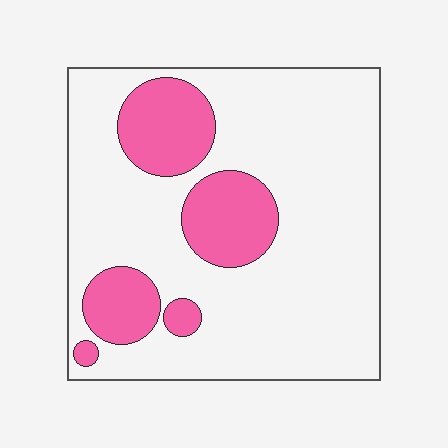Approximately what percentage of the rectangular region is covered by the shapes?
Approximately 20%.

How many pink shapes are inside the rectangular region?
5.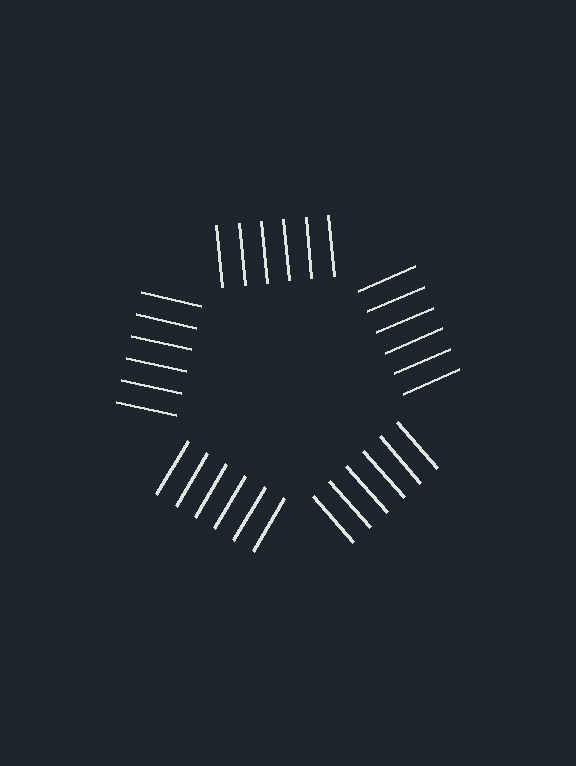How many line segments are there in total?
30 — 6 along each of the 5 edges.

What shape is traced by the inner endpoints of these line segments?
An illusory pentagon — the line segments terminate on its edges but no continuous stroke is drawn.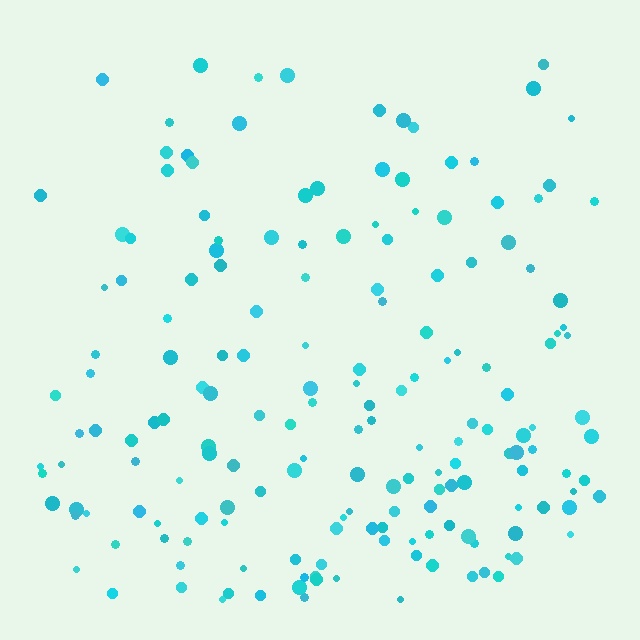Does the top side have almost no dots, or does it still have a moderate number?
Still a moderate number, just noticeably fewer than the bottom.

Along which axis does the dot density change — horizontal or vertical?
Vertical.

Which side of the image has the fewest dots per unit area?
The top.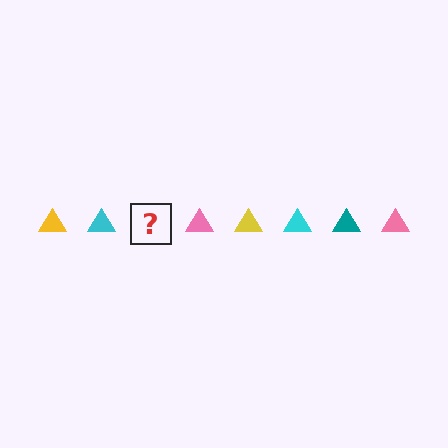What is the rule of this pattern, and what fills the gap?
The rule is that the pattern cycles through yellow, cyan, teal, pink triangles. The gap should be filled with a teal triangle.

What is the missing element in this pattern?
The missing element is a teal triangle.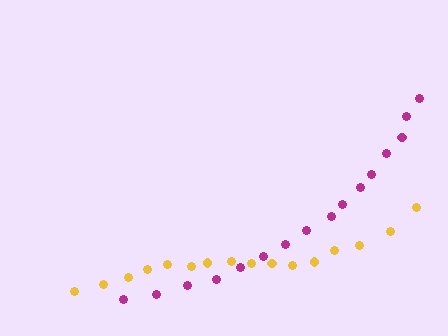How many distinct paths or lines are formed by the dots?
There are 2 distinct paths.